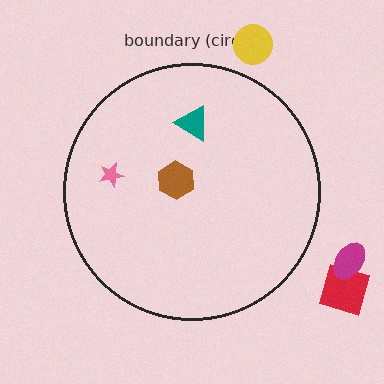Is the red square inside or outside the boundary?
Outside.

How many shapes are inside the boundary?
3 inside, 3 outside.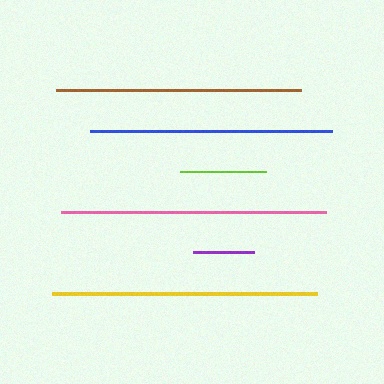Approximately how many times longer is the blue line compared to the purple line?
The blue line is approximately 4.0 times the length of the purple line.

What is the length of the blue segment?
The blue segment is approximately 241 pixels long.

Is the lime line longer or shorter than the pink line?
The pink line is longer than the lime line.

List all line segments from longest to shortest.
From longest to shortest: pink, yellow, brown, blue, lime, purple.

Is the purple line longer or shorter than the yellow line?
The yellow line is longer than the purple line.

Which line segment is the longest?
The pink line is the longest at approximately 265 pixels.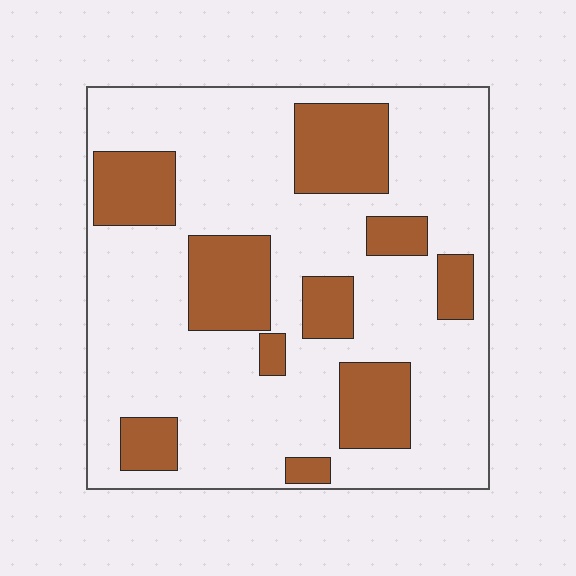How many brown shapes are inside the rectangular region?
10.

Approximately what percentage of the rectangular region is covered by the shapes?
Approximately 25%.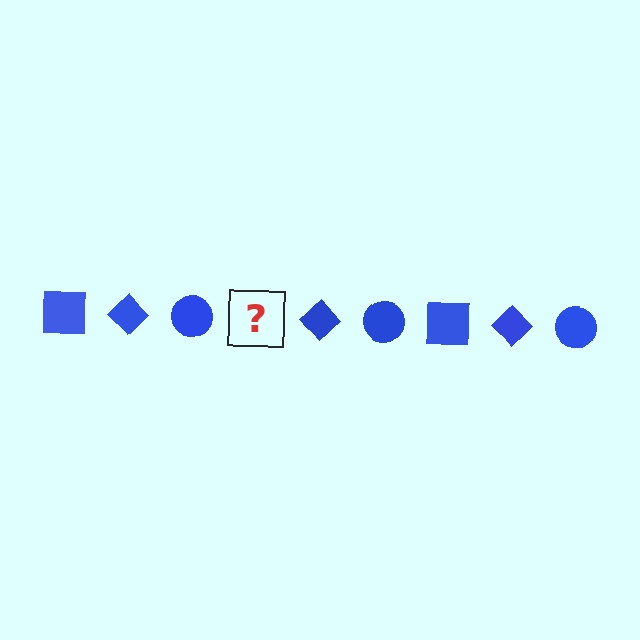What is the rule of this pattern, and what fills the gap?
The rule is that the pattern cycles through square, diamond, circle shapes in blue. The gap should be filled with a blue square.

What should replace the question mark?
The question mark should be replaced with a blue square.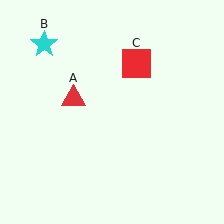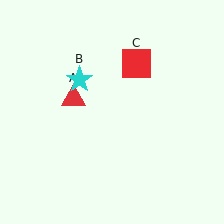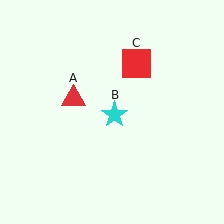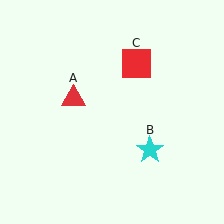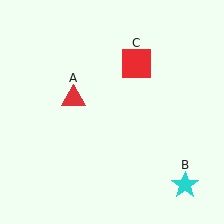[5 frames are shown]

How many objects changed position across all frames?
1 object changed position: cyan star (object B).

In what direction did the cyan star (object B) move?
The cyan star (object B) moved down and to the right.